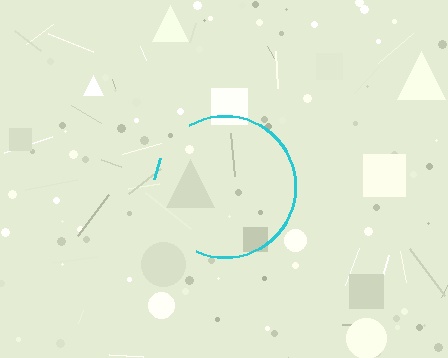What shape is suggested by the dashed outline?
The dashed outline suggests a circle.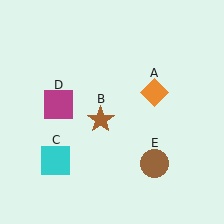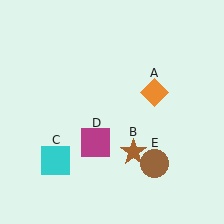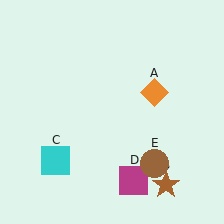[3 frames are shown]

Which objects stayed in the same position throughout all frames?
Orange diamond (object A) and cyan square (object C) and brown circle (object E) remained stationary.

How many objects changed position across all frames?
2 objects changed position: brown star (object B), magenta square (object D).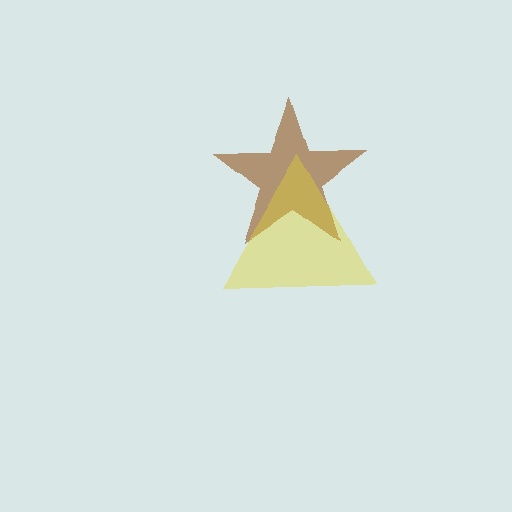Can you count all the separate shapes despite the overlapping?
Yes, there are 2 separate shapes.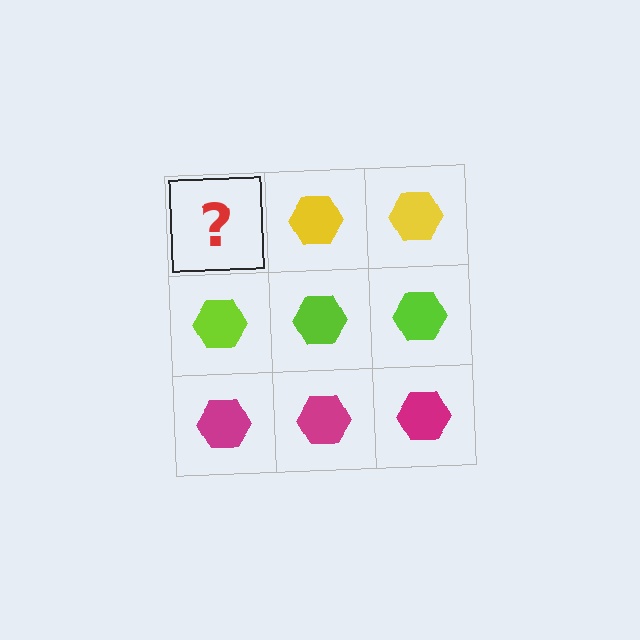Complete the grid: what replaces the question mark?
The question mark should be replaced with a yellow hexagon.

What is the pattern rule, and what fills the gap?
The rule is that each row has a consistent color. The gap should be filled with a yellow hexagon.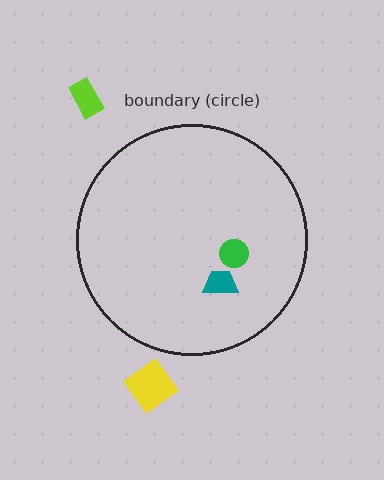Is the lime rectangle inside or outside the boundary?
Outside.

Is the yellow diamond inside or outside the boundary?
Outside.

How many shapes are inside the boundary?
2 inside, 2 outside.